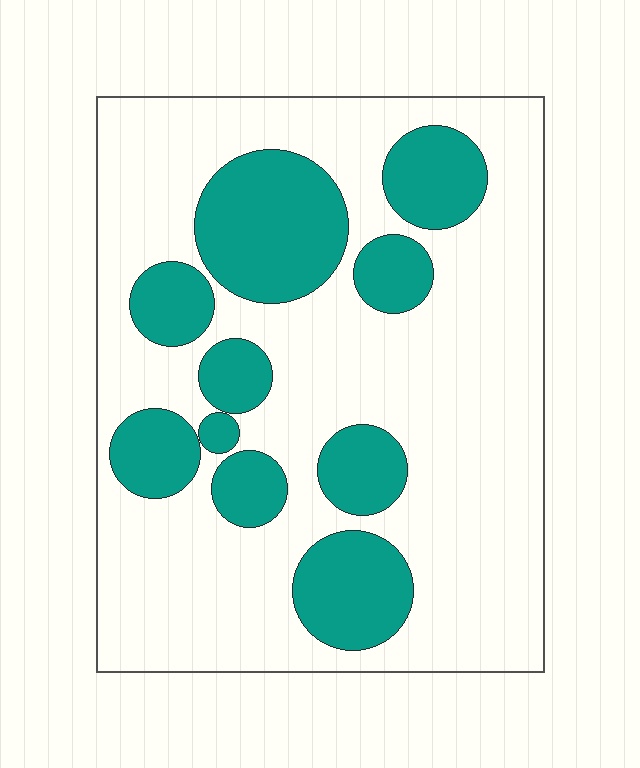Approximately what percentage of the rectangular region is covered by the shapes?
Approximately 30%.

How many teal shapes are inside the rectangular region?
10.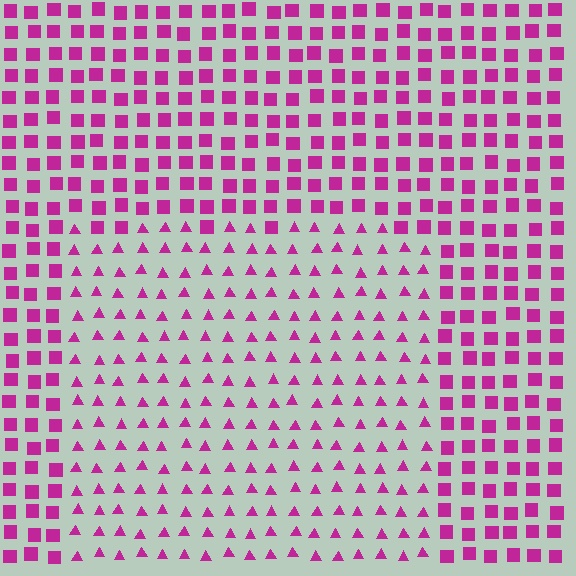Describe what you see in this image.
The image is filled with small magenta elements arranged in a uniform grid. A rectangle-shaped region contains triangles, while the surrounding area contains squares. The boundary is defined purely by the change in element shape.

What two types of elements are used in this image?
The image uses triangles inside the rectangle region and squares outside it.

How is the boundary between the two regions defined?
The boundary is defined by a change in element shape: triangles inside vs. squares outside. All elements share the same color and spacing.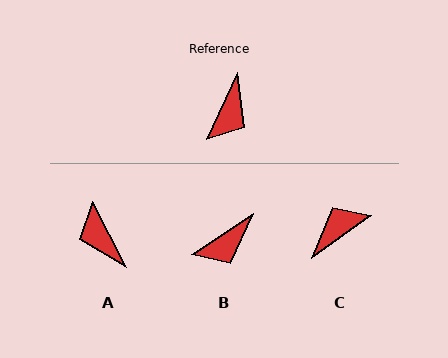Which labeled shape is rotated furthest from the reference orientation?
C, about 150 degrees away.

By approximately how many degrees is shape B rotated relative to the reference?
Approximately 32 degrees clockwise.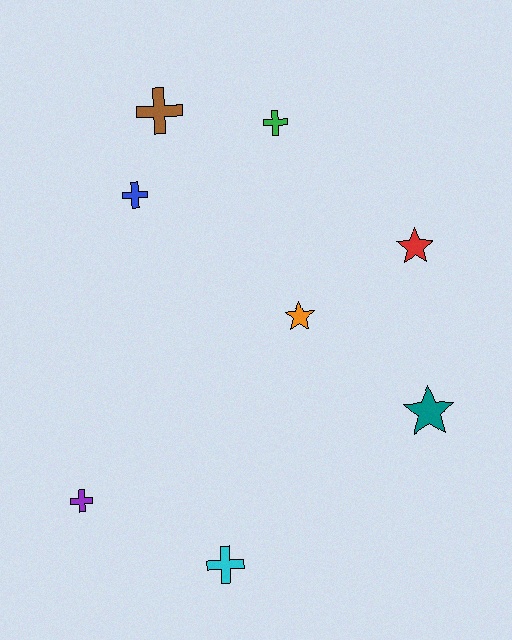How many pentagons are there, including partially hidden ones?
There are no pentagons.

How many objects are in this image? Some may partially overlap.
There are 8 objects.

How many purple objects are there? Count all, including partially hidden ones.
There is 1 purple object.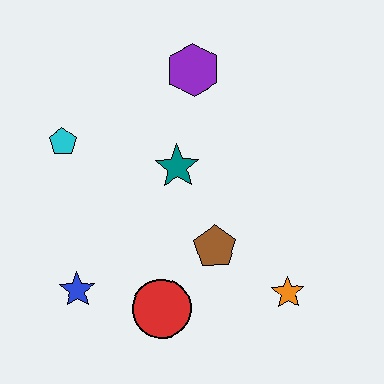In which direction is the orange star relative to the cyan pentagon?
The orange star is to the right of the cyan pentagon.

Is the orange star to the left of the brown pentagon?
No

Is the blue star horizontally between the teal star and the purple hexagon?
No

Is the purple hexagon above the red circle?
Yes